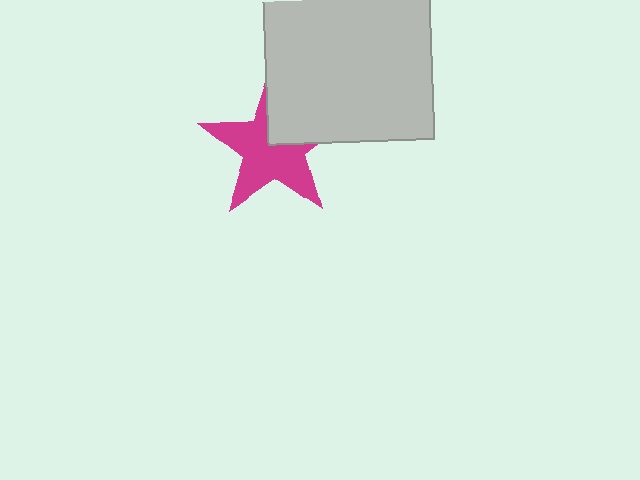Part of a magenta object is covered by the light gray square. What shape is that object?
It is a star.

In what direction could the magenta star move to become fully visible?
The magenta star could move toward the lower-left. That would shift it out from behind the light gray square entirely.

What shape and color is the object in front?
The object in front is a light gray square.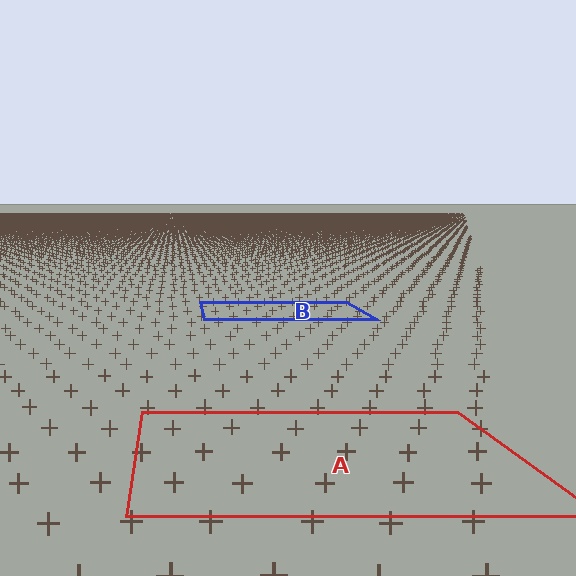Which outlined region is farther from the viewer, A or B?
Region B is farther from the viewer — the texture elements inside it appear smaller and more densely packed.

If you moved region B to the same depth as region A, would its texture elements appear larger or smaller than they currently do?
They would appear larger. At a closer depth, the same texture elements are projected at a bigger on-screen size.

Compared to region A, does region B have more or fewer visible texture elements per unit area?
Region B has more texture elements per unit area — they are packed more densely because it is farther away.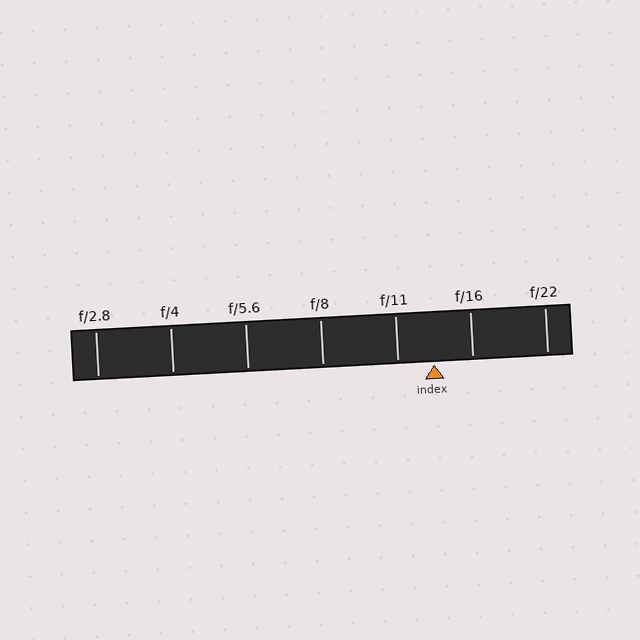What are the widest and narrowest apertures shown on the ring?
The widest aperture shown is f/2.8 and the narrowest is f/22.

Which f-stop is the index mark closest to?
The index mark is closest to f/11.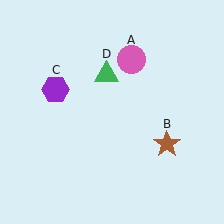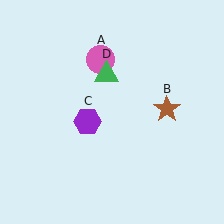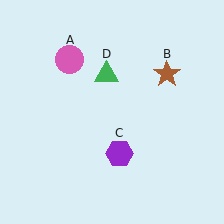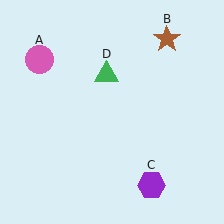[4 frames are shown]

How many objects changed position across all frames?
3 objects changed position: pink circle (object A), brown star (object B), purple hexagon (object C).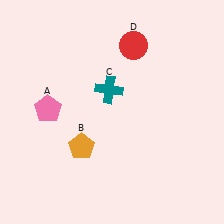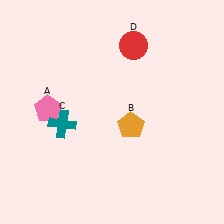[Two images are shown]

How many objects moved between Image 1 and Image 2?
2 objects moved between the two images.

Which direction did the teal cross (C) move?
The teal cross (C) moved left.